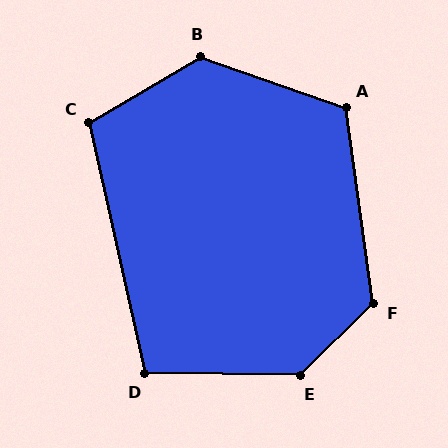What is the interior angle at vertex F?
Approximately 127 degrees (obtuse).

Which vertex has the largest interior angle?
E, at approximately 135 degrees.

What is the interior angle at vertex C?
Approximately 108 degrees (obtuse).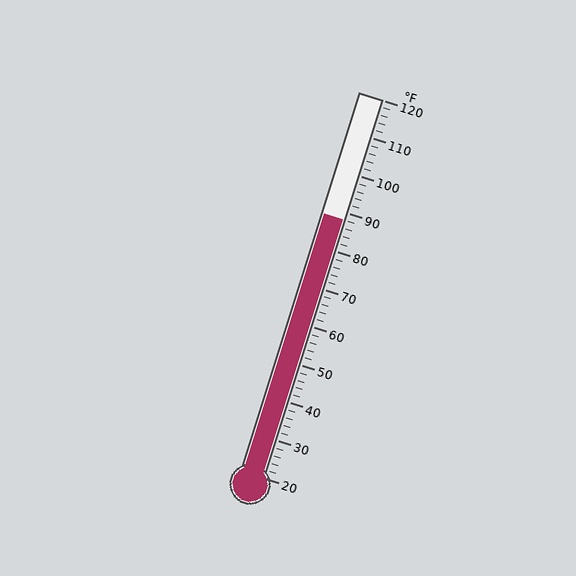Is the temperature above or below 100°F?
The temperature is below 100°F.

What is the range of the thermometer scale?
The thermometer scale ranges from 20°F to 120°F.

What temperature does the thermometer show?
The thermometer shows approximately 88°F.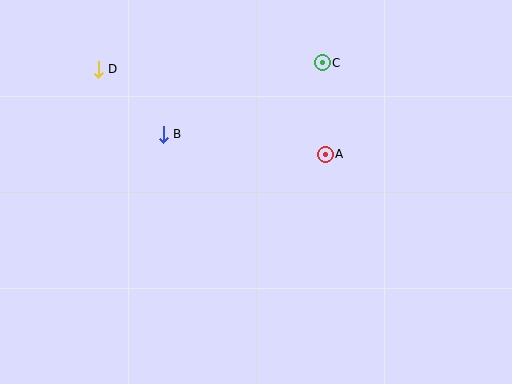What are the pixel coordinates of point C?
Point C is at (322, 63).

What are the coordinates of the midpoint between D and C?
The midpoint between D and C is at (210, 66).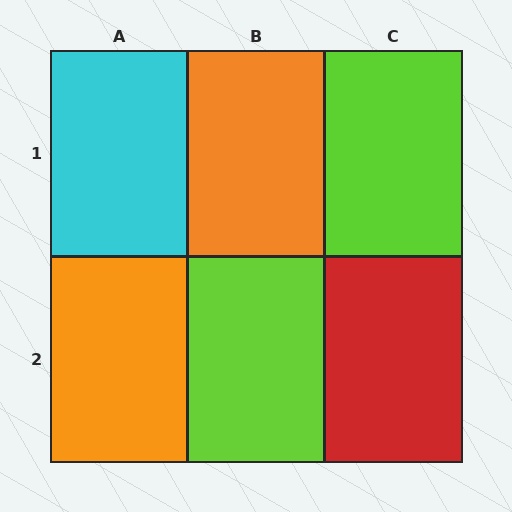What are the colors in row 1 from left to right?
Cyan, orange, lime.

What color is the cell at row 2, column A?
Orange.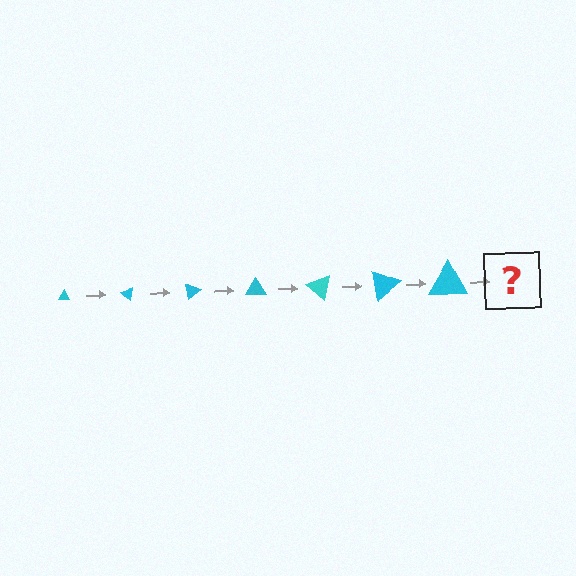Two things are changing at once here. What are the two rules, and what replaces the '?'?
The two rules are that the triangle grows larger each step and it rotates 40 degrees each step. The '?' should be a triangle, larger than the previous one and rotated 280 degrees from the start.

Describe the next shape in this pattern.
It should be a triangle, larger than the previous one and rotated 280 degrees from the start.